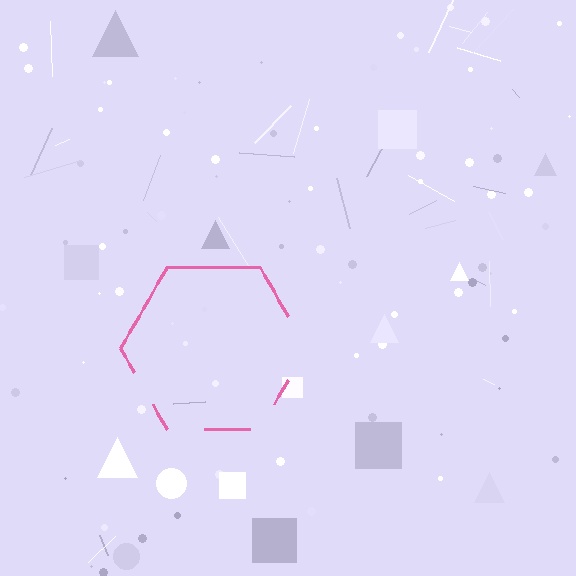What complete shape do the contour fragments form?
The contour fragments form a hexagon.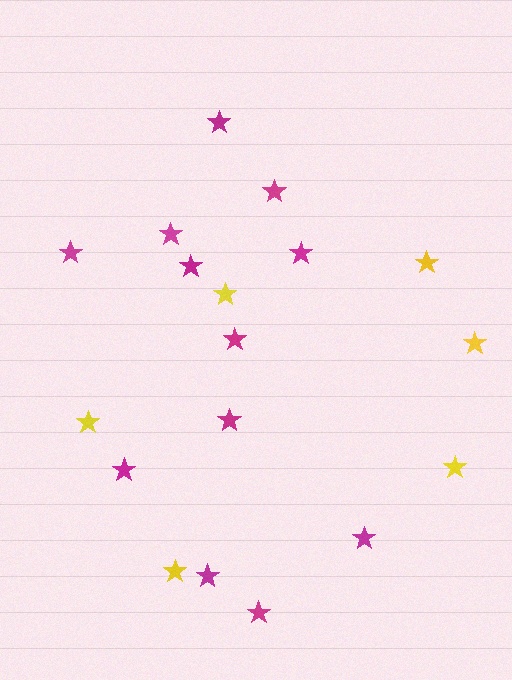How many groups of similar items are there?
There are 2 groups: one group of magenta stars (12) and one group of yellow stars (6).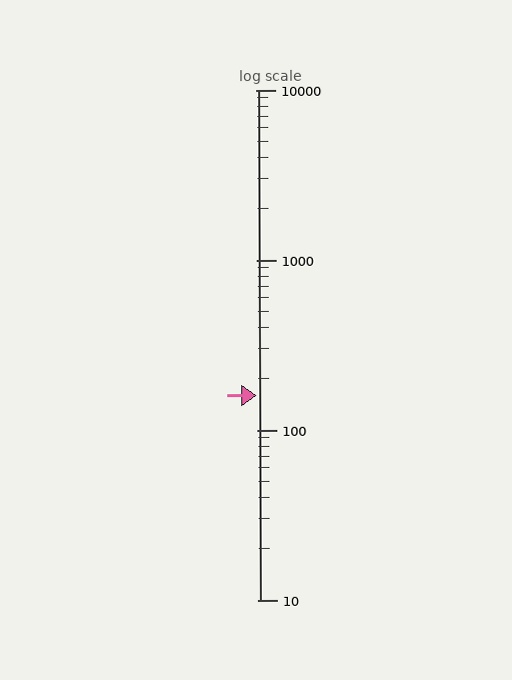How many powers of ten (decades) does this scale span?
The scale spans 3 decades, from 10 to 10000.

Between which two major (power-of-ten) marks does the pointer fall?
The pointer is between 100 and 1000.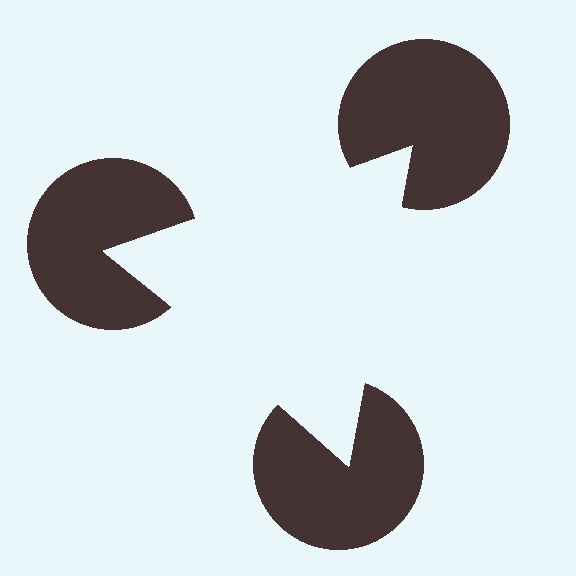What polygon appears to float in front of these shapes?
An illusory triangle — its edges are inferred from the aligned wedge cuts in the pac-man discs, not physically drawn.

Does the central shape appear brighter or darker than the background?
It typically appears slightly brighter than the background, even though no actual brightness change is drawn.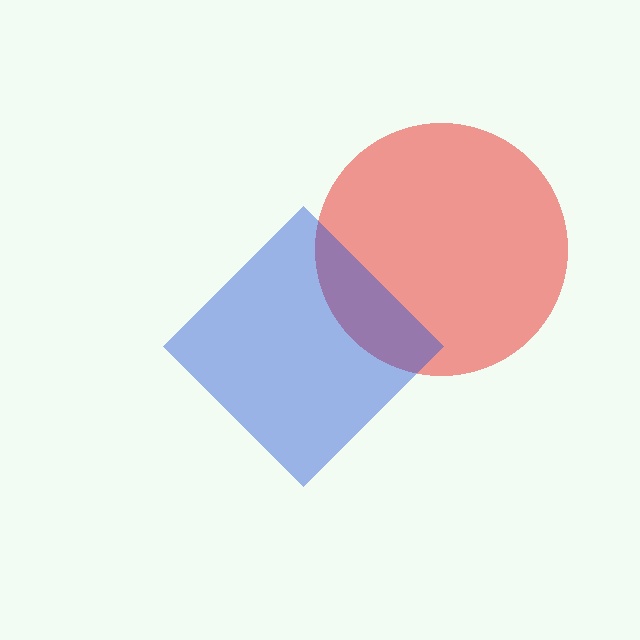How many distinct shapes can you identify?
There are 2 distinct shapes: a red circle, a blue diamond.